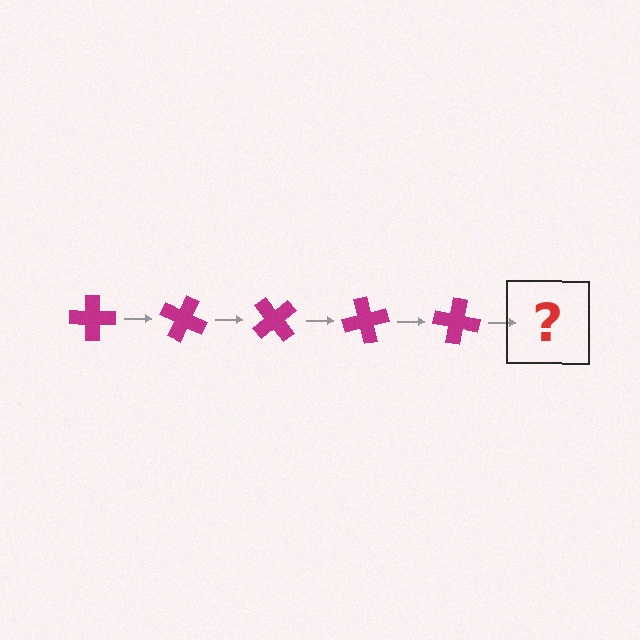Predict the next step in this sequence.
The next step is a magenta cross rotated 125 degrees.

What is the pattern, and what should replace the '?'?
The pattern is that the cross rotates 25 degrees each step. The '?' should be a magenta cross rotated 125 degrees.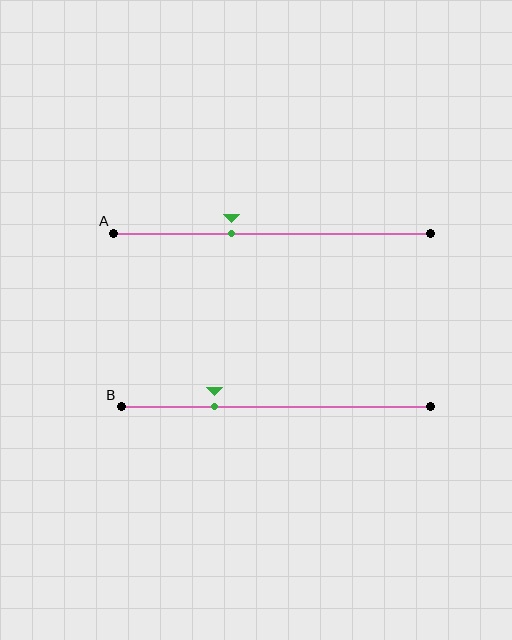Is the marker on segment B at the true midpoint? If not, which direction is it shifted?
No, the marker on segment B is shifted to the left by about 20% of the segment length.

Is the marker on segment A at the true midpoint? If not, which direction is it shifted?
No, the marker on segment A is shifted to the left by about 13% of the segment length.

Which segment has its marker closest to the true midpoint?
Segment A has its marker closest to the true midpoint.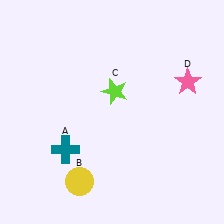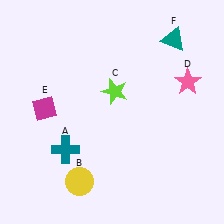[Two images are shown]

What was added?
A magenta diamond (E), a teal triangle (F) were added in Image 2.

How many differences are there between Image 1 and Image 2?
There are 2 differences between the two images.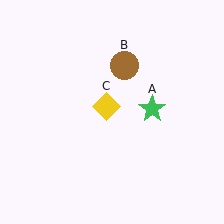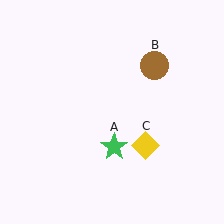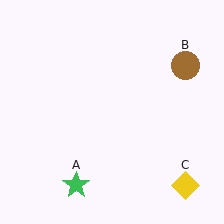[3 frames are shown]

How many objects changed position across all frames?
3 objects changed position: green star (object A), brown circle (object B), yellow diamond (object C).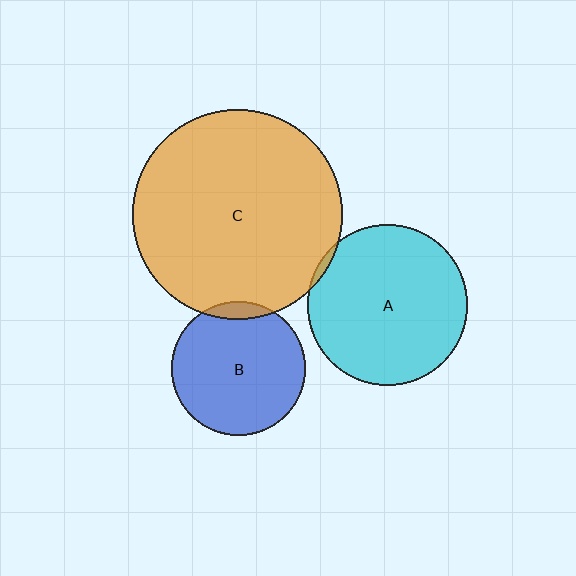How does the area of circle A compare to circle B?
Approximately 1.4 times.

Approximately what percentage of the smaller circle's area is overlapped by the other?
Approximately 5%.